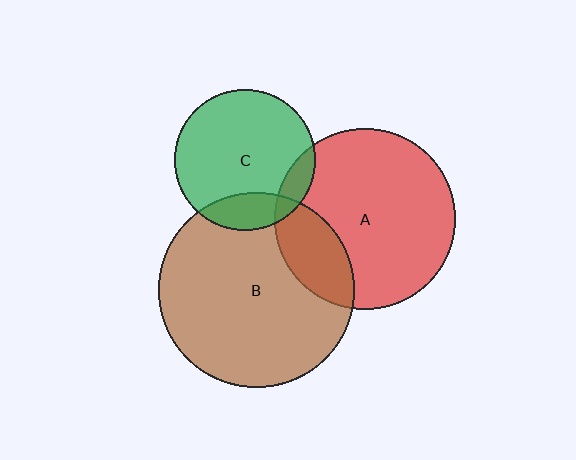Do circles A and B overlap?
Yes.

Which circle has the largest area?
Circle B (brown).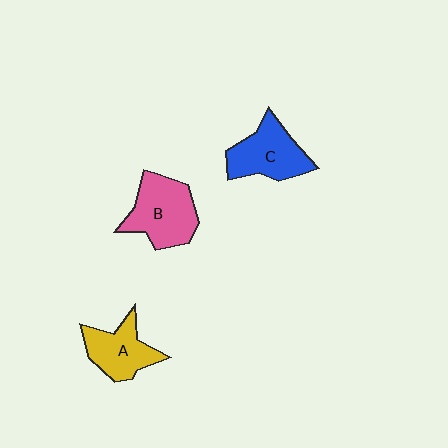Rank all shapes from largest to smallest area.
From largest to smallest: B (pink), C (blue), A (yellow).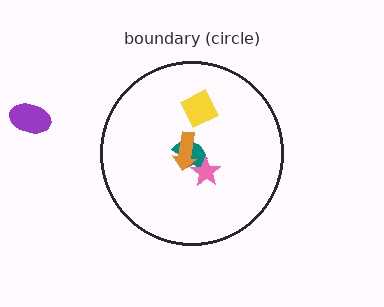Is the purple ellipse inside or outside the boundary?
Outside.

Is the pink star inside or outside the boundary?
Inside.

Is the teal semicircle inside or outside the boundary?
Inside.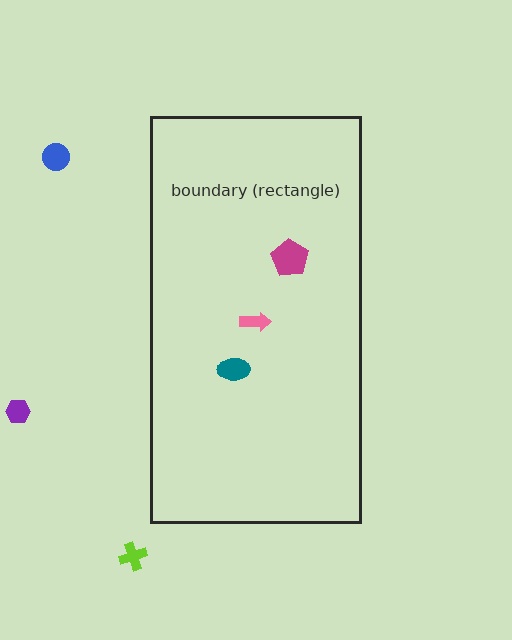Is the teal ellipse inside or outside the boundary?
Inside.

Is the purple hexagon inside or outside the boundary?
Outside.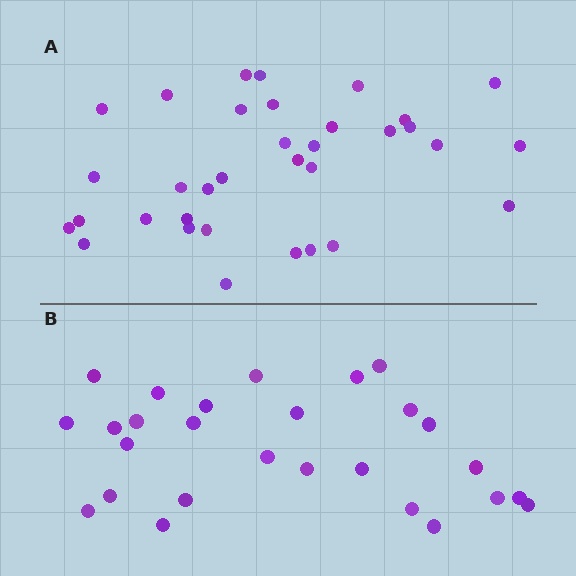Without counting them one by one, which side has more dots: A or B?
Region A (the top region) has more dots.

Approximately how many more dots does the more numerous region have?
Region A has roughly 8 or so more dots than region B.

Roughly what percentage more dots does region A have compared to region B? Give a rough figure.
About 25% more.